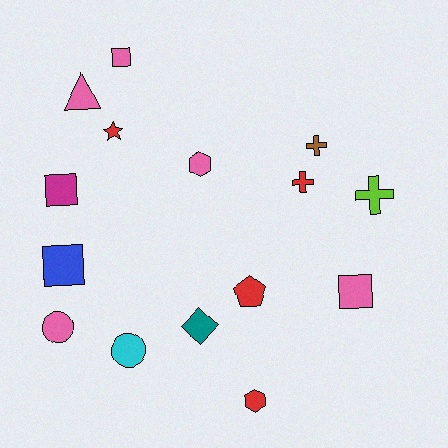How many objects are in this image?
There are 15 objects.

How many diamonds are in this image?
There is 1 diamond.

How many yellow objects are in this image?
There are no yellow objects.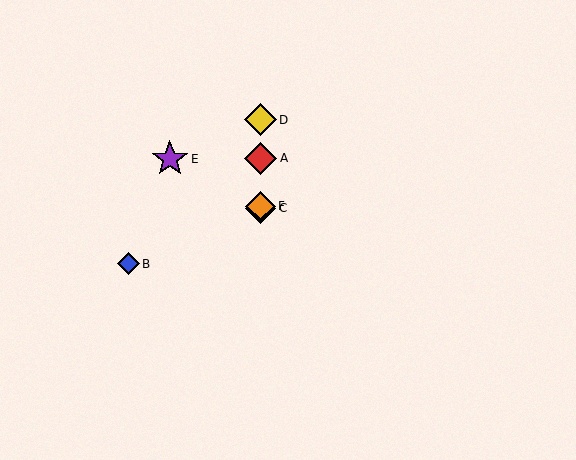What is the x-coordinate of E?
Object E is at x≈170.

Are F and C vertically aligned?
Yes, both are at x≈261.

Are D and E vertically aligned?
No, D is at x≈261 and E is at x≈170.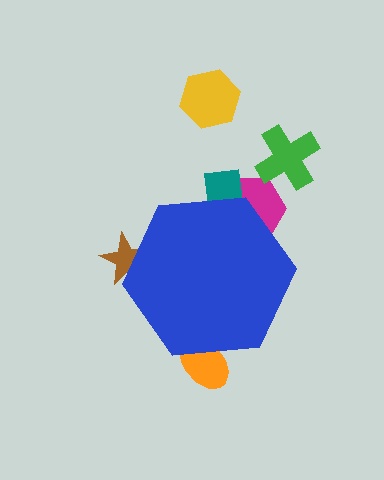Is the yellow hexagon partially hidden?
No, the yellow hexagon is fully visible.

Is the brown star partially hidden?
Yes, the brown star is partially hidden behind the blue hexagon.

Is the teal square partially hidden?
Yes, the teal square is partially hidden behind the blue hexagon.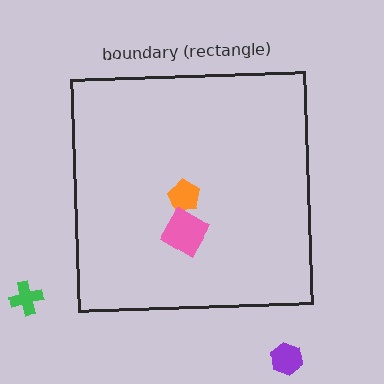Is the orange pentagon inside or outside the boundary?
Inside.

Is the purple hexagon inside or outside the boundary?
Outside.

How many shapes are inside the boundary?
2 inside, 2 outside.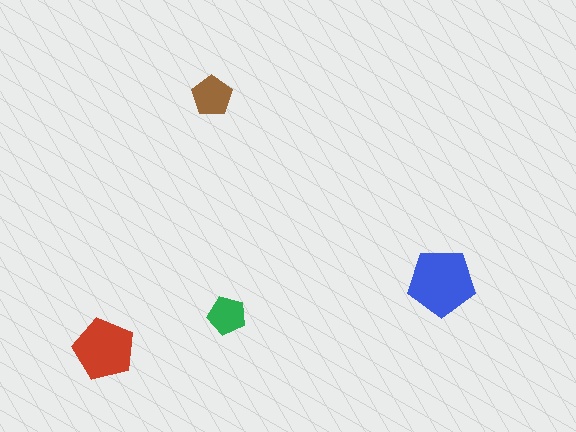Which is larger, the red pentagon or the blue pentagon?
The blue one.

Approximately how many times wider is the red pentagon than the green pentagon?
About 1.5 times wider.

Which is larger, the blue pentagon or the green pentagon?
The blue one.